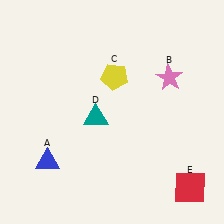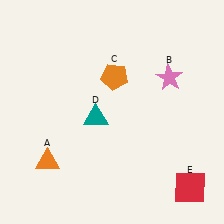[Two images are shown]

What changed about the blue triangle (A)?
In Image 1, A is blue. In Image 2, it changed to orange.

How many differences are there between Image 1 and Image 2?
There are 2 differences between the two images.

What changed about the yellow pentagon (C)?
In Image 1, C is yellow. In Image 2, it changed to orange.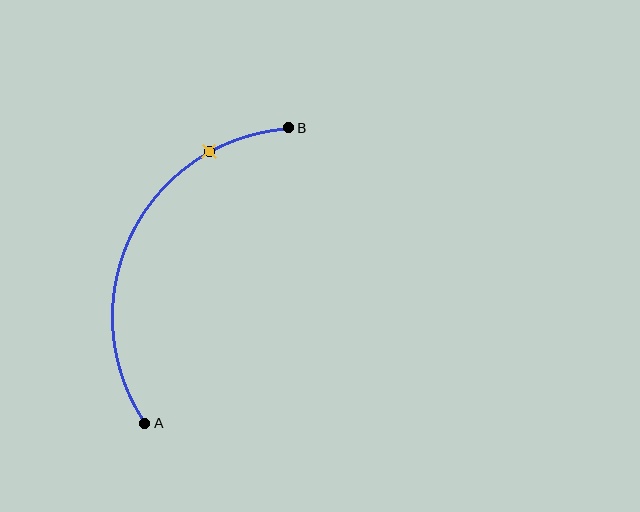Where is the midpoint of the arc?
The arc midpoint is the point on the curve farthest from the straight line joining A and B. It sits to the left of that line.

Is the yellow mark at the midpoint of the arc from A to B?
No. The yellow mark lies on the arc but is closer to endpoint B. The arc midpoint would be at the point on the curve equidistant along the arc from both A and B.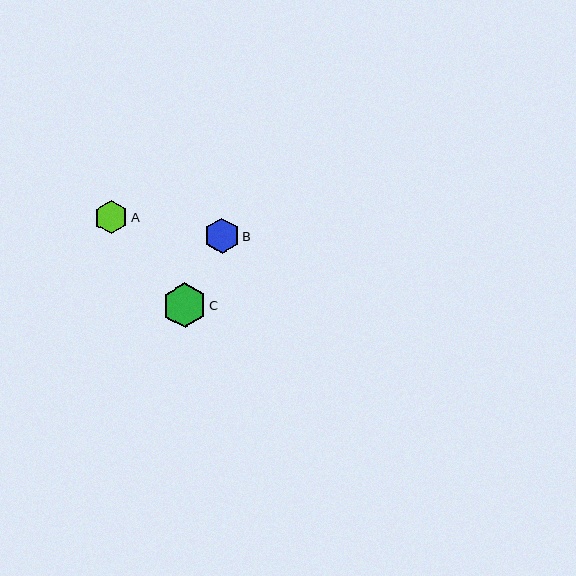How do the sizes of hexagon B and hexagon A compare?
Hexagon B and hexagon A are approximately the same size.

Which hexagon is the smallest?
Hexagon A is the smallest with a size of approximately 34 pixels.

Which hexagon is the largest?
Hexagon C is the largest with a size of approximately 44 pixels.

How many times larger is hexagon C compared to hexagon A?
Hexagon C is approximately 1.3 times the size of hexagon A.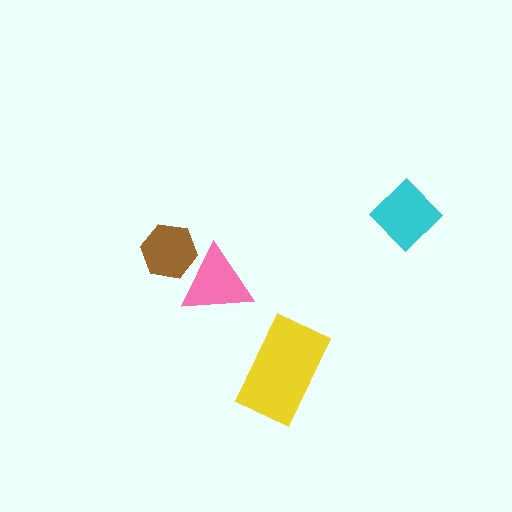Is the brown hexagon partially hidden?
Yes, it is partially covered by another shape.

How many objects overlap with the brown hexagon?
1 object overlaps with the brown hexagon.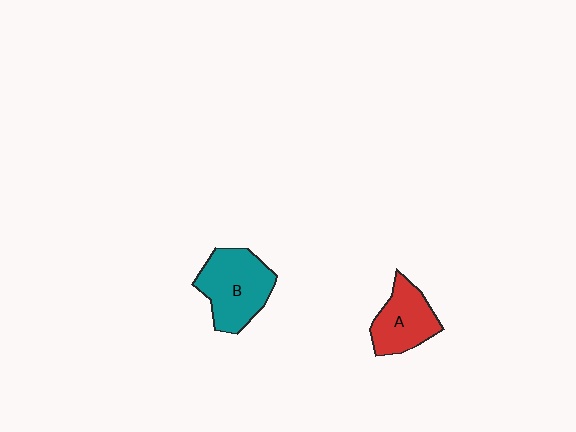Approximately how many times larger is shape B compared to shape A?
Approximately 1.3 times.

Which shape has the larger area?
Shape B (teal).